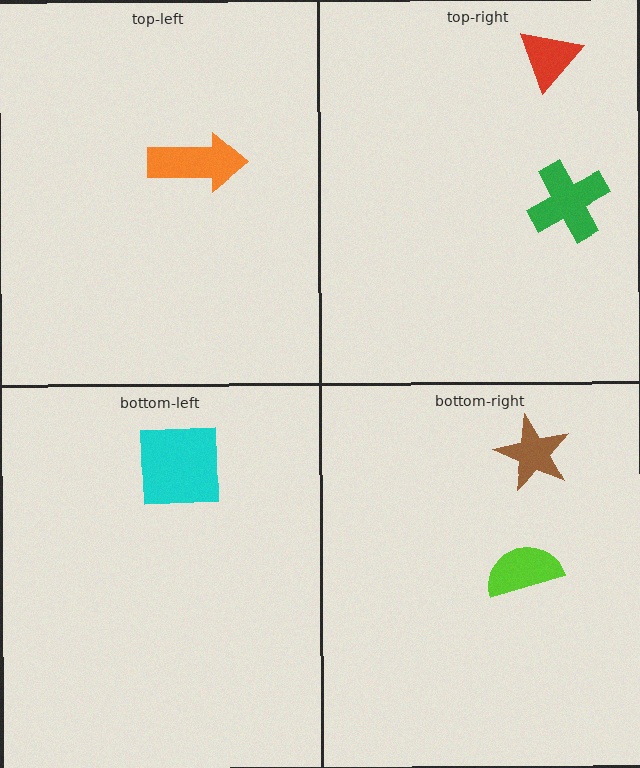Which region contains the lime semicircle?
The bottom-right region.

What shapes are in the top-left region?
The orange arrow.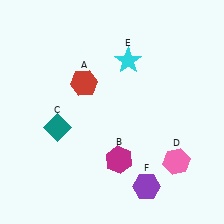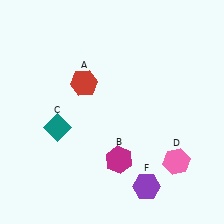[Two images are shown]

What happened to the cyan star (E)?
The cyan star (E) was removed in Image 2. It was in the top-right area of Image 1.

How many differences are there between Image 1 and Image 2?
There is 1 difference between the two images.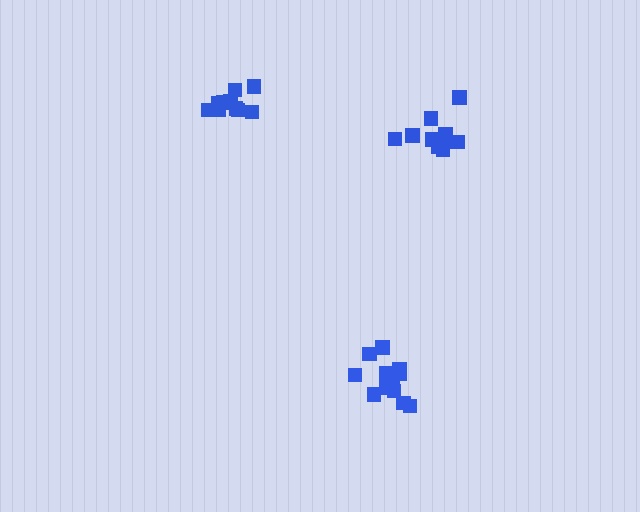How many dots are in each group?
Group 1: 13 dots, Group 2: 10 dots, Group 3: 10 dots (33 total).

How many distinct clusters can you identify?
There are 3 distinct clusters.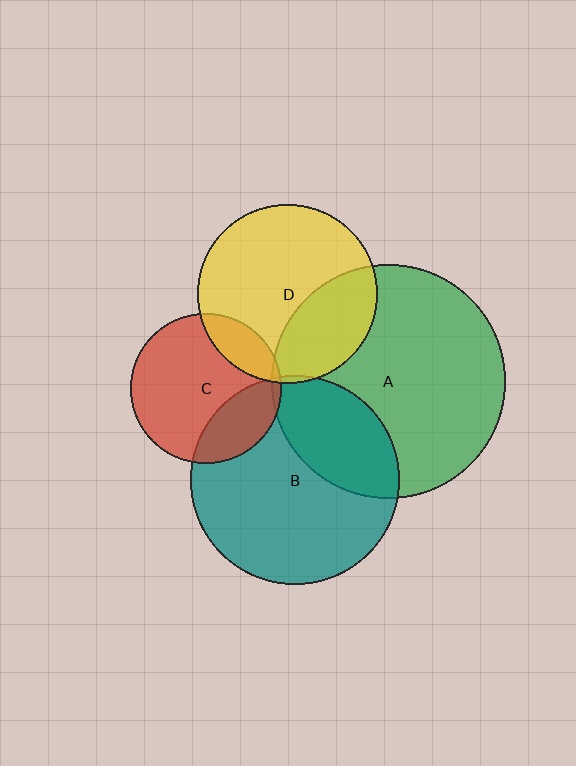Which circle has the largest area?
Circle A (green).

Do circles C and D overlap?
Yes.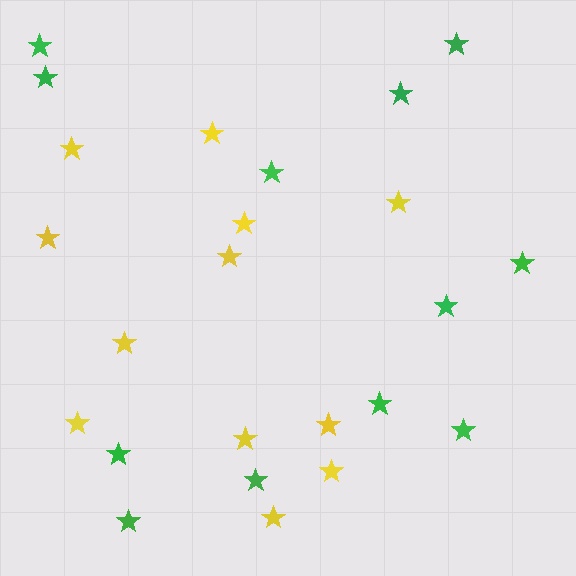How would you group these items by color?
There are 2 groups: one group of yellow stars (12) and one group of green stars (12).